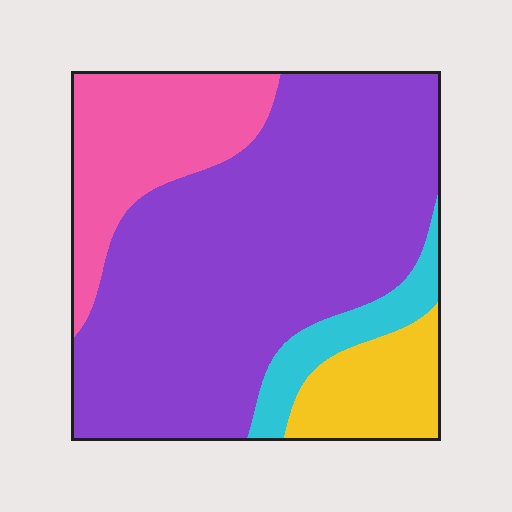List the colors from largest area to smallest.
From largest to smallest: purple, pink, yellow, cyan.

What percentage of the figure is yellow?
Yellow takes up about one tenth (1/10) of the figure.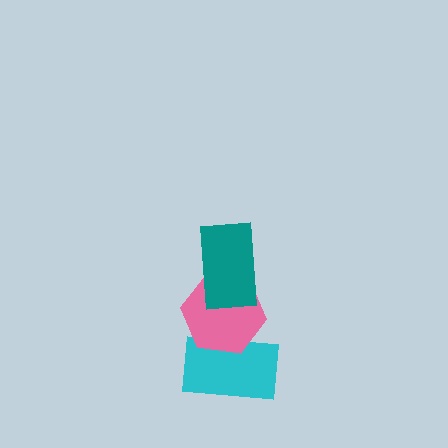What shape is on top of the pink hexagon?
The teal rectangle is on top of the pink hexagon.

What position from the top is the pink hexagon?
The pink hexagon is 2nd from the top.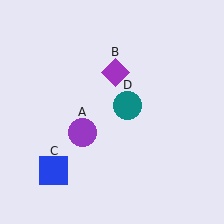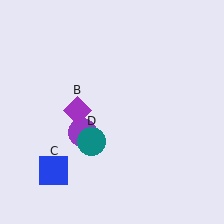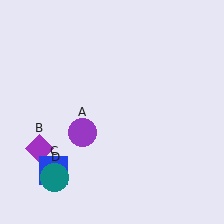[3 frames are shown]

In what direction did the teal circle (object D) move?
The teal circle (object D) moved down and to the left.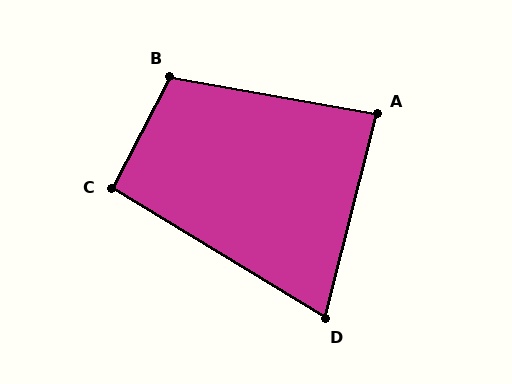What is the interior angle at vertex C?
Approximately 94 degrees (approximately right).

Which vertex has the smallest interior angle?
D, at approximately 73 degrees.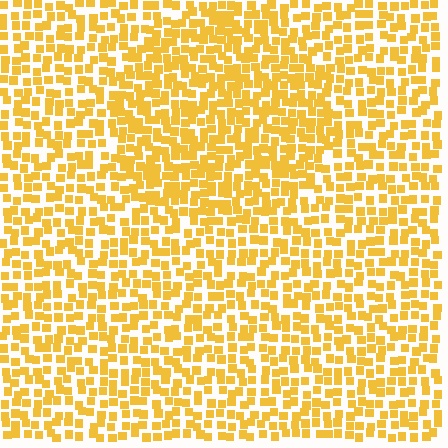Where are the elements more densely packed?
The elements are more densely packed inside the circle boundary.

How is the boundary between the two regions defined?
The boundary is defined by a change in element density (approximately 1.4x ratio). All elements are the same color, size, and shape.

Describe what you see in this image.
The image contains small yellow elements arranged at two different densities. A circle-shaped region is visible where the elements are more densely packed than the surrounding area.